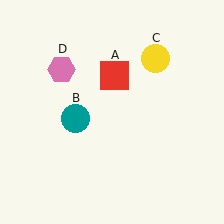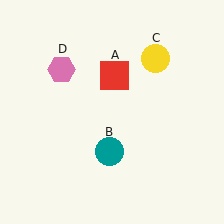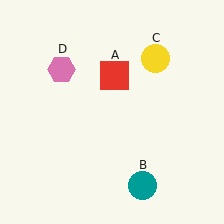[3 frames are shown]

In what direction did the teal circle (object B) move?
The teal circle (object B) moved down and to the right.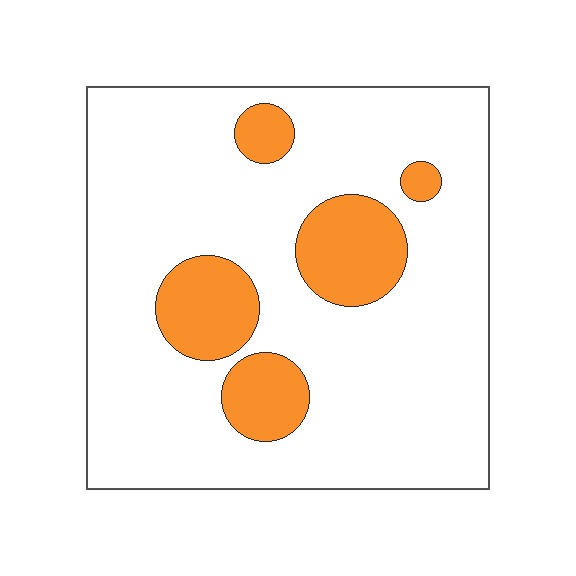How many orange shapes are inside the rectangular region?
5.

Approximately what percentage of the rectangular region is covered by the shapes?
Approximately 20%.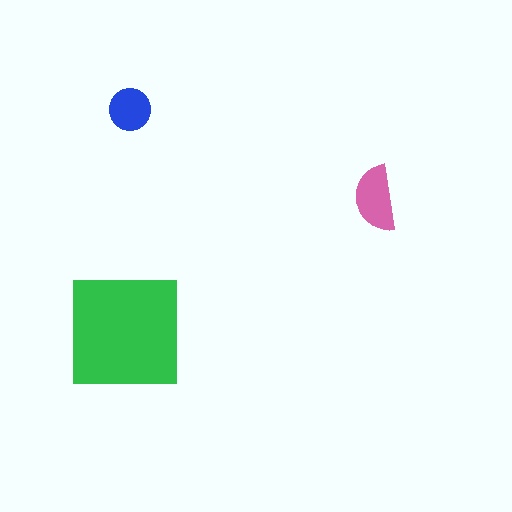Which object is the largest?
The green square.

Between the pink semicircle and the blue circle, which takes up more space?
The pink semicircle.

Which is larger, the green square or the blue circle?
The green square.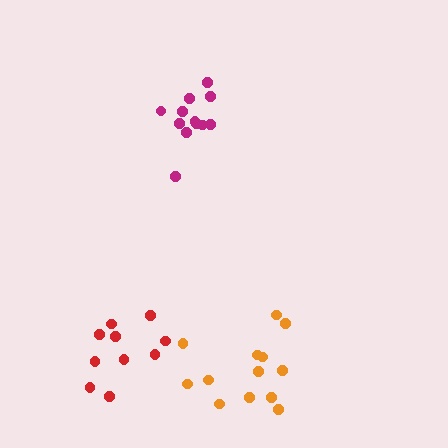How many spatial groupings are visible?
There are 3 spatial groupings.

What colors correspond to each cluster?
The clusters are colored: magenta, red, orange.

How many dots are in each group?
Group 1: 12 dots, Group 2: 10 dots, Group 3: 13 dots (35 total).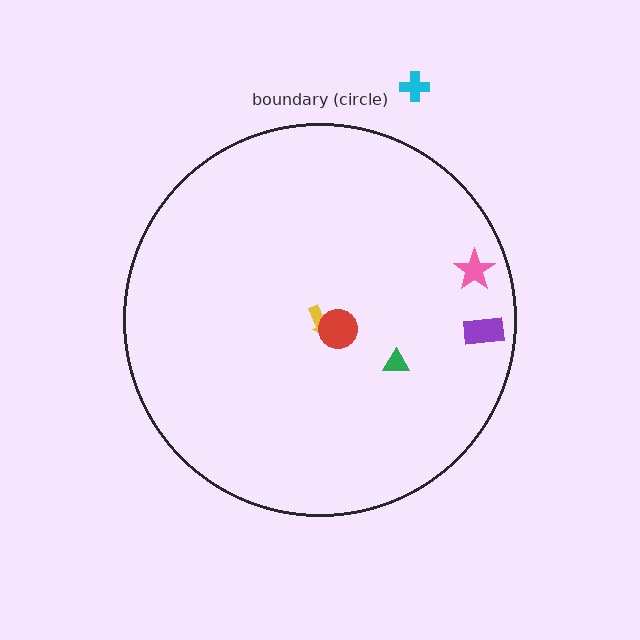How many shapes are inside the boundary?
5 inside, 1 outside.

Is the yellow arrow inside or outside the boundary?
Inside.